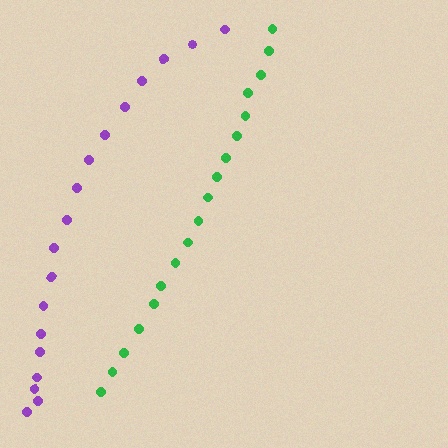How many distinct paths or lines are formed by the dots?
There are 2 distinct paths.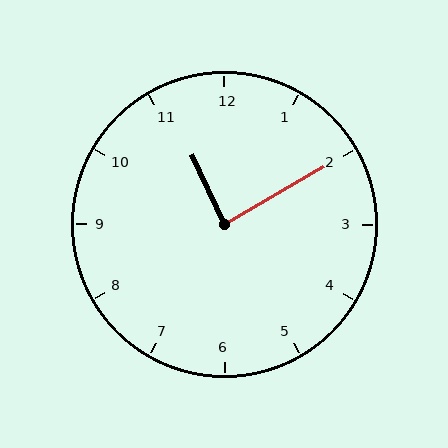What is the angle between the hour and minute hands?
Approximately 85 degrees.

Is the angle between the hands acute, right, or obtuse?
It is right.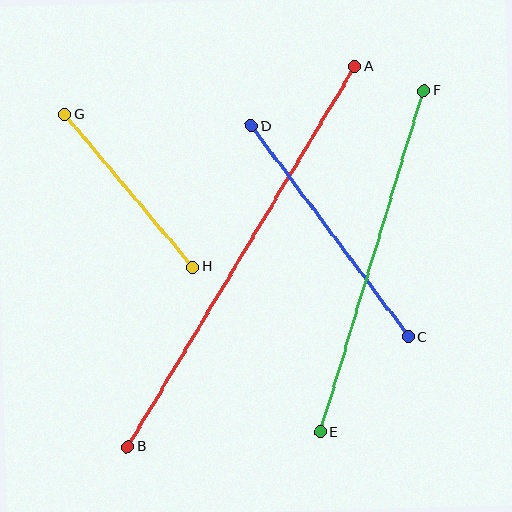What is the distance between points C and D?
The distance is approximately 263 pixels.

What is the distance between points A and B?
The distance is approximately 443 pixels.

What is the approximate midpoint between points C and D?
The midpoint is at approximately (330, 231) pixels.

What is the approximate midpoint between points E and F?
The midpoint is at approximately (372, 261) pixels.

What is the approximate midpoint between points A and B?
The midpoint is at approximately (241, 257) pixels.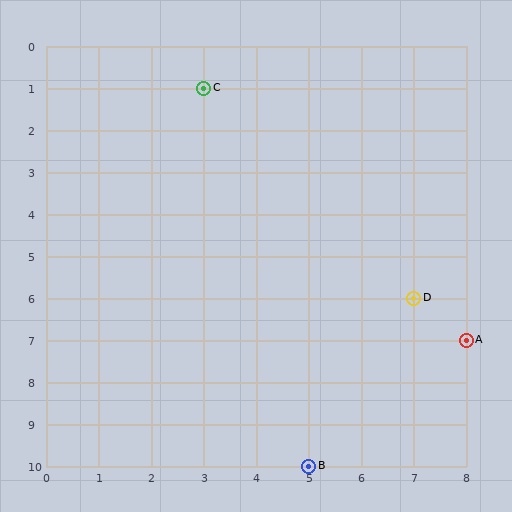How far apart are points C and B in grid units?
Points C and B are 2 columns and 9 rows apart (about 9.2 grid units diagonally).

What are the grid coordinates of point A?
Point A is at grid coordinates (8, 7).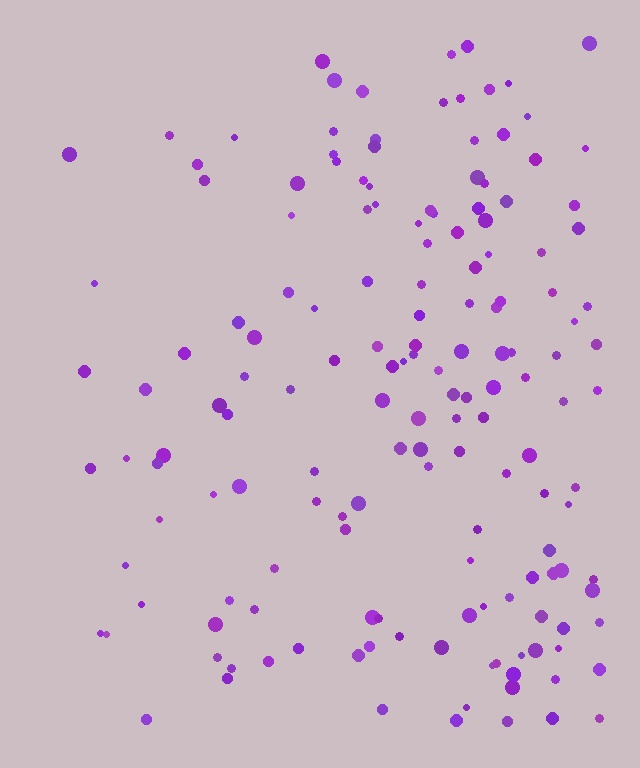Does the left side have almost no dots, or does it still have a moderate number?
Still a moderate number, just noticeably fewer than the right.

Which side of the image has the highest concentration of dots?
The right.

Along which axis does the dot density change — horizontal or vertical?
Horizontal.